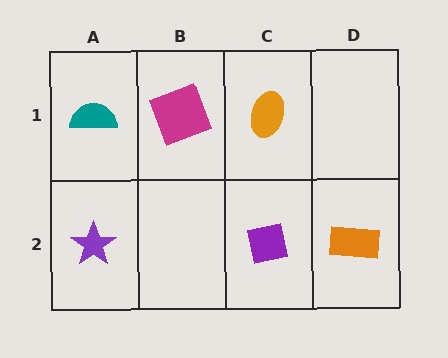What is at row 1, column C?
An orange ellipse.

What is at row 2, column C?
A purple square.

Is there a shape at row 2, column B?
No, that cell is empty.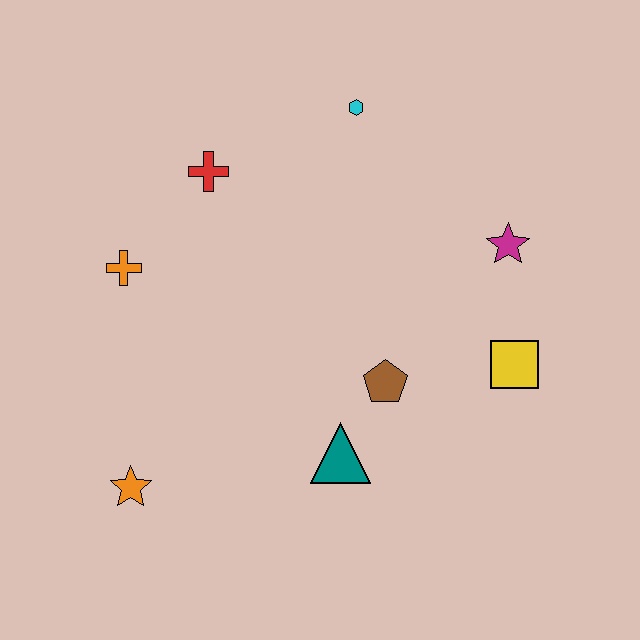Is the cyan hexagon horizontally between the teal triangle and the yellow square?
Yes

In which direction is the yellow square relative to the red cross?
The yellow square is to the right of the red cross.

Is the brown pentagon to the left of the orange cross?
No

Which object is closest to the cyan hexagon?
The red cross is closest to the cyan hexagon.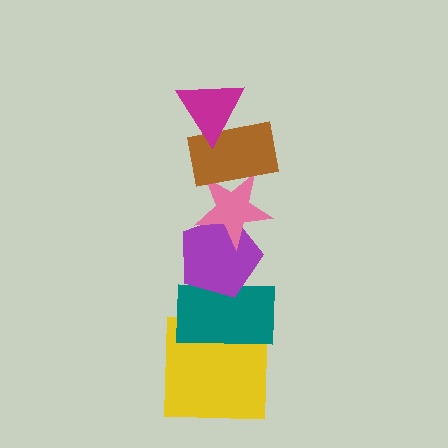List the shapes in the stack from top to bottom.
From top to bottom: the magenta triangle, the brown rectangle, the pink star, the purple pentagon, the teal rectangle, the yellow square.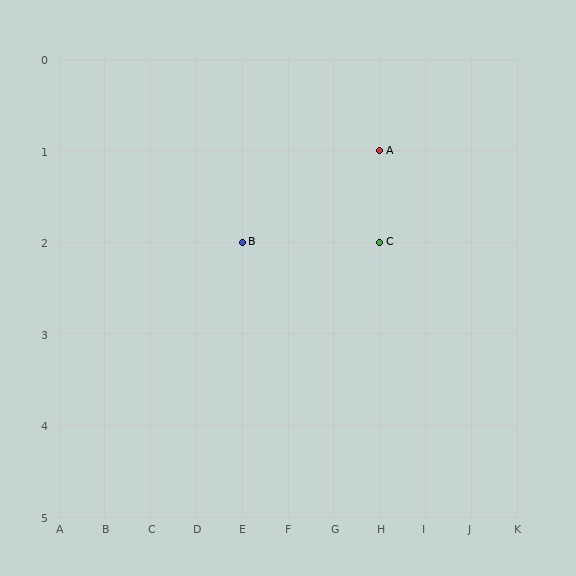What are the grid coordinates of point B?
Point B is at grid coordinates (E, 2).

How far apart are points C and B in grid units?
Points C and B are 3 columns apart.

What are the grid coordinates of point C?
Point C is at grid coordinates (H, 2).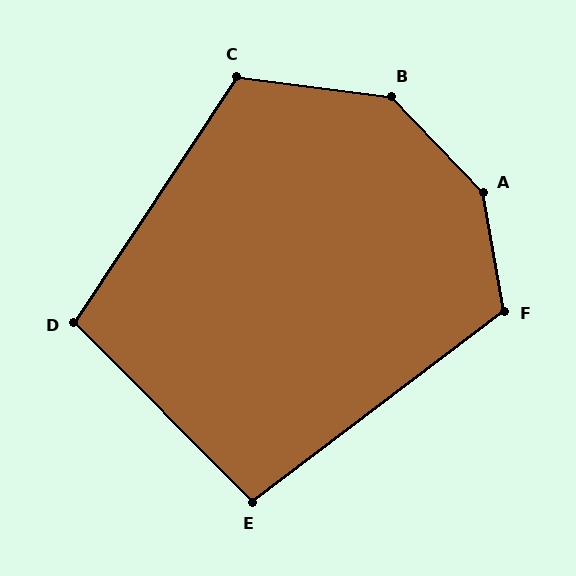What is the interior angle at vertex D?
Approximately 101 degrees (obtuse).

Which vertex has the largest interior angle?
A, at approximately 146 degrees.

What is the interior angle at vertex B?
Approximately 141 degrees (obtuse).